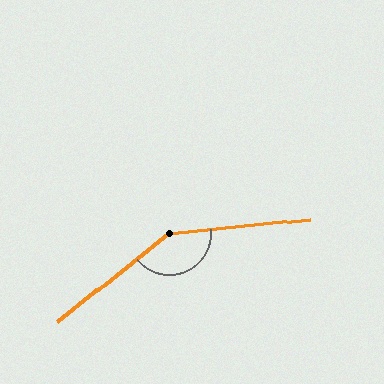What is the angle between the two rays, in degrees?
Approximately 147 degrees.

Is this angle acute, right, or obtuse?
It is obtuse.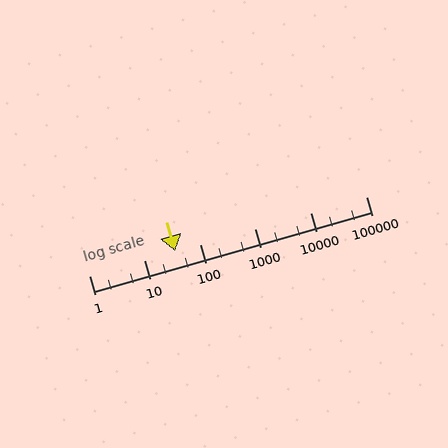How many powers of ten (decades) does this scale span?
The scale spans 5 decades, from 1 to 100000.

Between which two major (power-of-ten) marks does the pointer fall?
The pointer is between 10 and 100.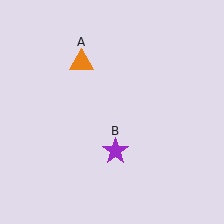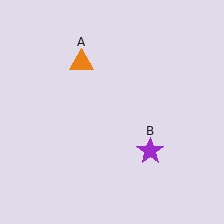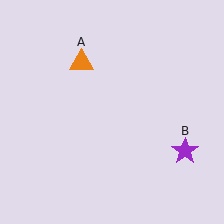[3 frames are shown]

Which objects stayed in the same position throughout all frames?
Orange triangle (object A) remained stationary.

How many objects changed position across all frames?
1 object changed position: purple star (object B).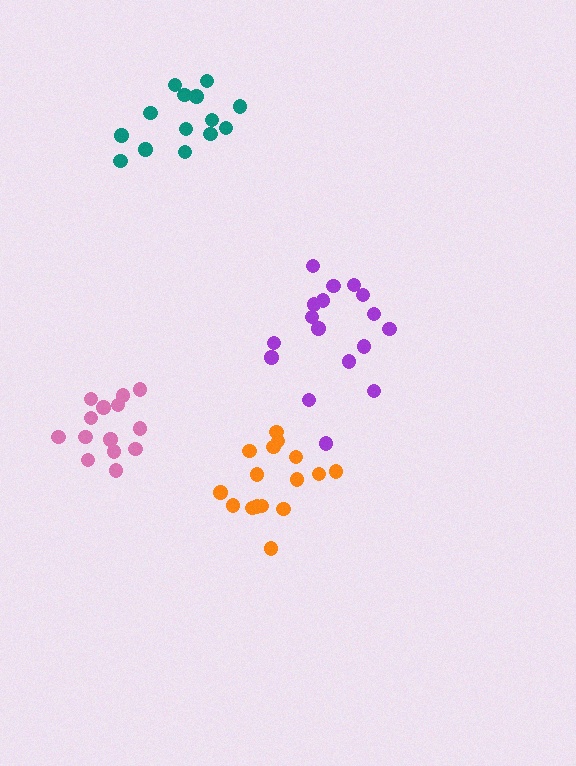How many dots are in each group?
Group 1: 16 dots, Group 2: 14 dots, Group 3: 17 dots, Group 4: 14 dots (61 total).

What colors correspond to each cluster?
The clusters are colored: orange, teal, purple, pink.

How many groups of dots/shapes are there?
There are 4 groups.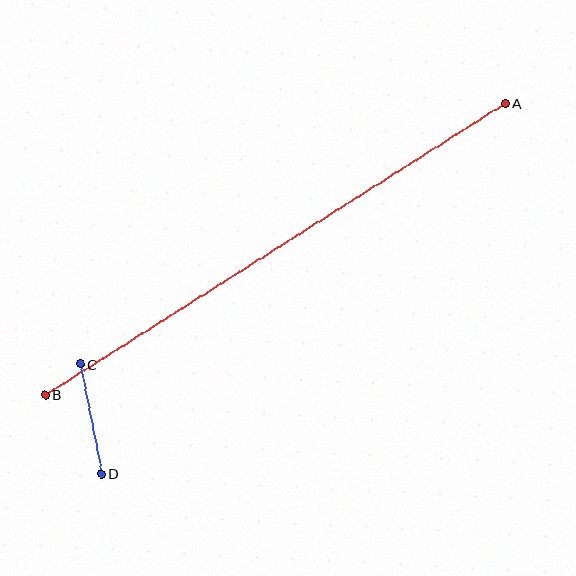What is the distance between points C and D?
The distance is approximately 112 pixels.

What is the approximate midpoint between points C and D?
The midpoint is at approximately (91, 419) pixels.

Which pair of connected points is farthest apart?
Points A and B are farthest apart.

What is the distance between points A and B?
The distance is approximately 545 pixels.